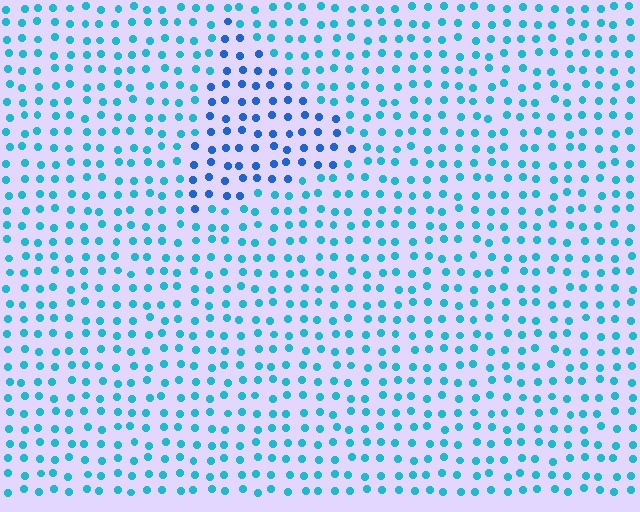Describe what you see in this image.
The image is filled with small cyan elements in a uniform arrangement. A triangle-shaped region is visible where the elements are tinted to a slightly different hue, forming a subtle color boundary.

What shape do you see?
I see a triangle.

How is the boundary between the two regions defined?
The boundary is defined purely by a slight shift in hue (about 30 degrees). Spacing, size, and orientation are identical on both sides.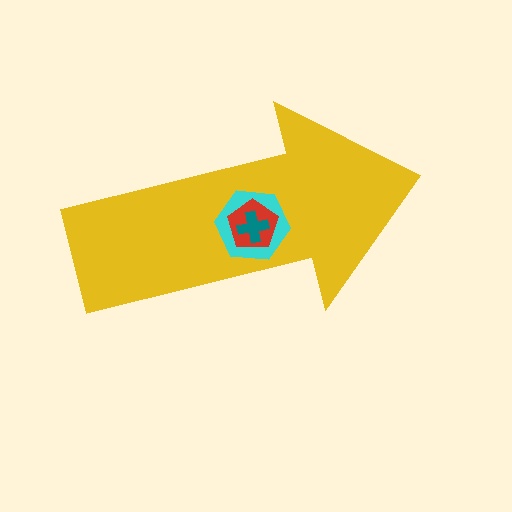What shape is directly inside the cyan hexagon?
The red pentagon.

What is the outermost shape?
The yellow arrow.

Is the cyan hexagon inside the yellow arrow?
Yes.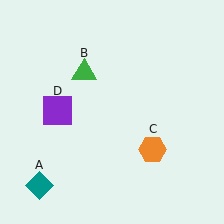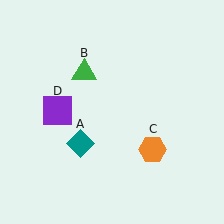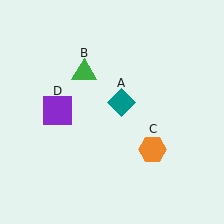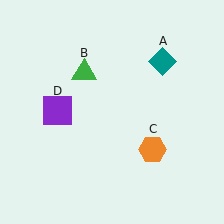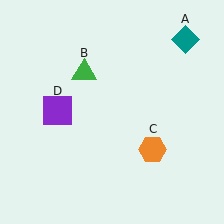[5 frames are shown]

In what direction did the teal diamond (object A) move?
The teal diamond (object A) moved up and to the right.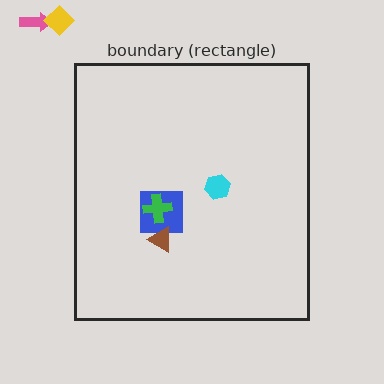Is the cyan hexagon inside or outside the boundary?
Inside.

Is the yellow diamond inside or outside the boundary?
Outside.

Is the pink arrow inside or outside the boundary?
Outside.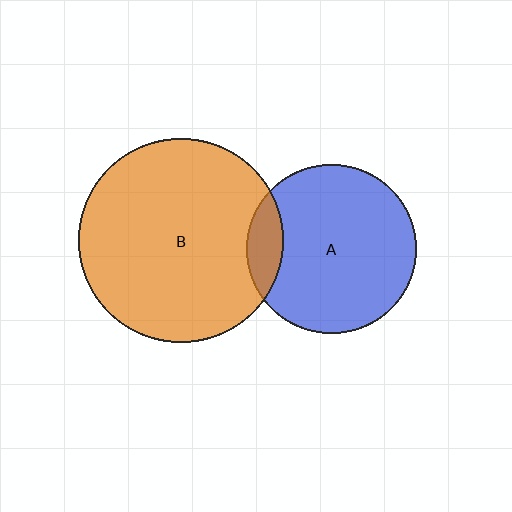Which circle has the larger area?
Circle B (orange).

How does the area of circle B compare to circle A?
Approximately 1.4 times.